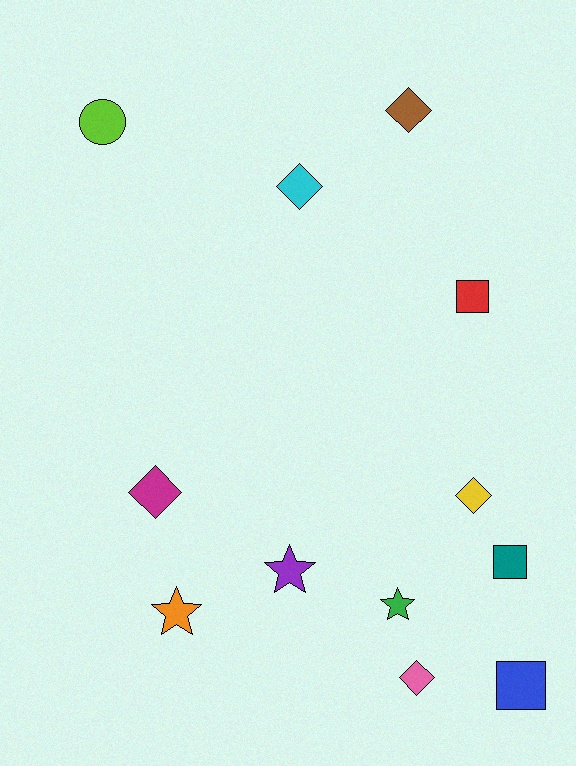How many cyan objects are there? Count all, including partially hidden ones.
There is 1 cyan object.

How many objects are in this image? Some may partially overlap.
There are 12 objects.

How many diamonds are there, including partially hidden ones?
There are 5 diamonds.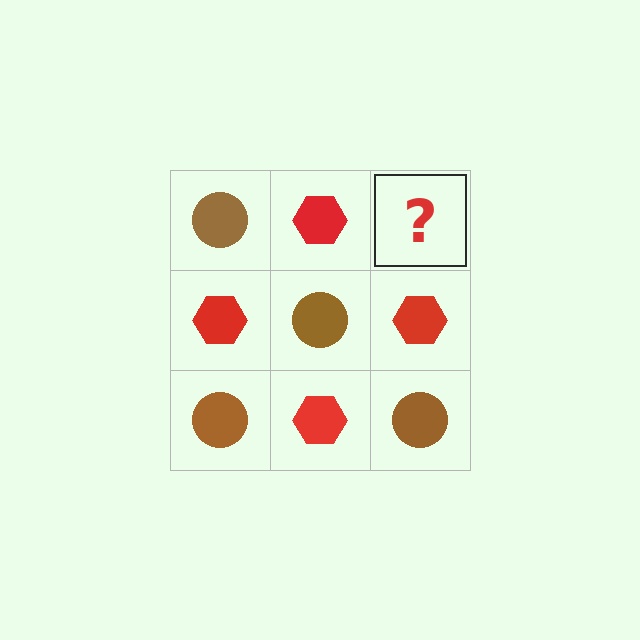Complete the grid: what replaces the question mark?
The question mark should be replaced with a brown circle.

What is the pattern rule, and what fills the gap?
The rule is that it alternates brown circle and red hexagon in a checkerboard pattern. The gap should be filled with a brown circle.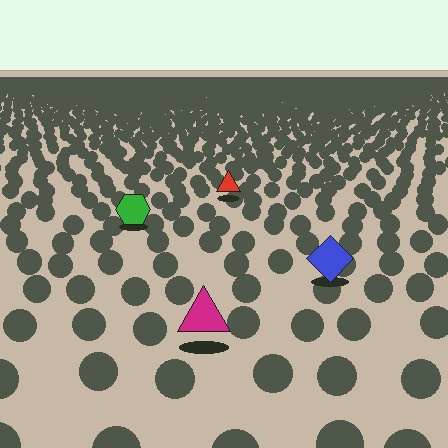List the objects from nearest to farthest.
From nearest to farthest: the magenta triangle, the blue diamond, the green hexagon, the red triangle.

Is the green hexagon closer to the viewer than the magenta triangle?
No. The magenta triangle is closer — you can tell from the texture gradient: the ground texture is coarser near it.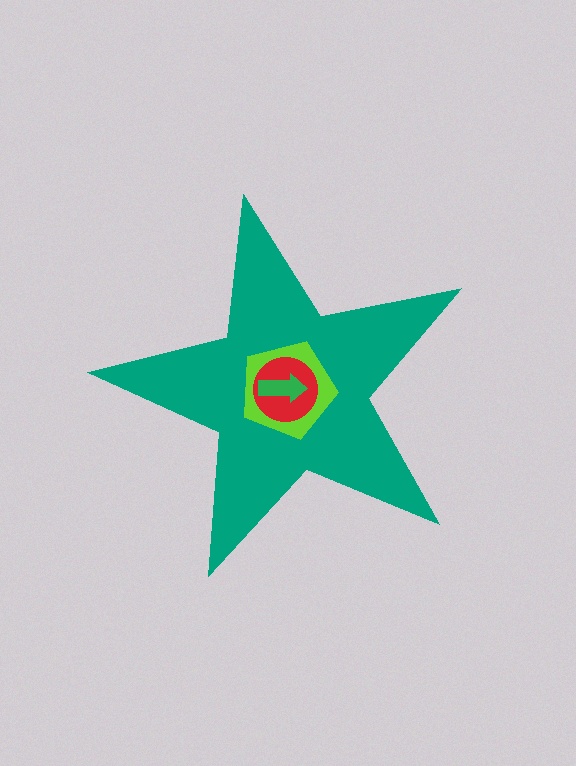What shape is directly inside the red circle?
The green arrow.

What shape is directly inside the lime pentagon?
The red circle.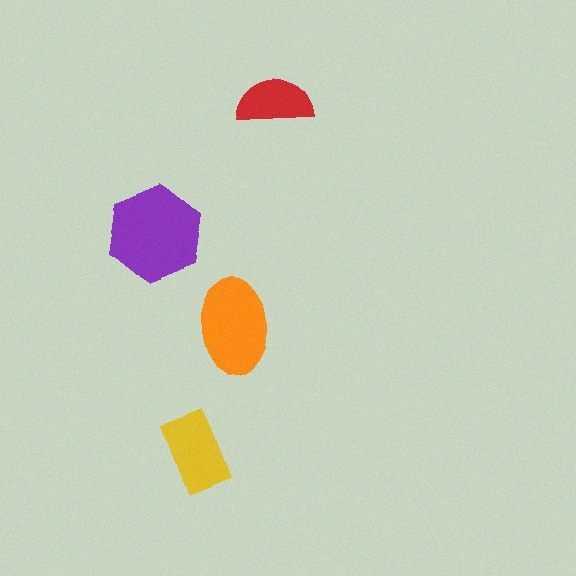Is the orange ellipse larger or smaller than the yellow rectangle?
Larger.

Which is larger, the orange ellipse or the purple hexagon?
The purple hexagon.